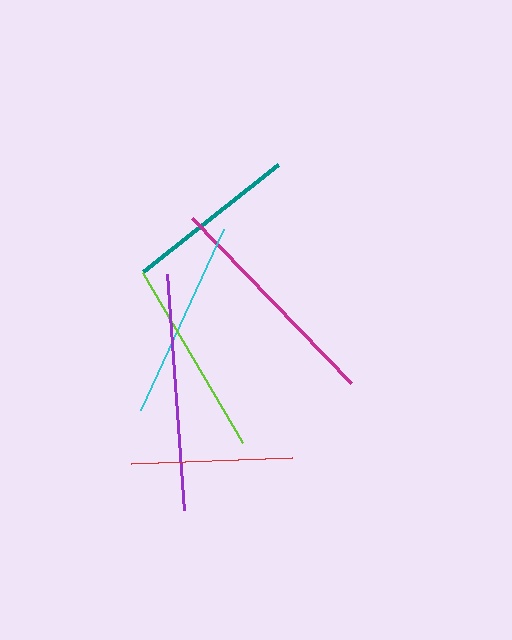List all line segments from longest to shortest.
From longest to shortest: purple, magenta, cyan, lime, teal, red.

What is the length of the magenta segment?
The magenta segment is approximately 228 pixels long.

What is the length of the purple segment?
The purple segment is approximately 236 pixels long.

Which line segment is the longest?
The purple line is the longest at approximately 236 pixels.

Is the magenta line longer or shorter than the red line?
The magenta line is longer than the red line.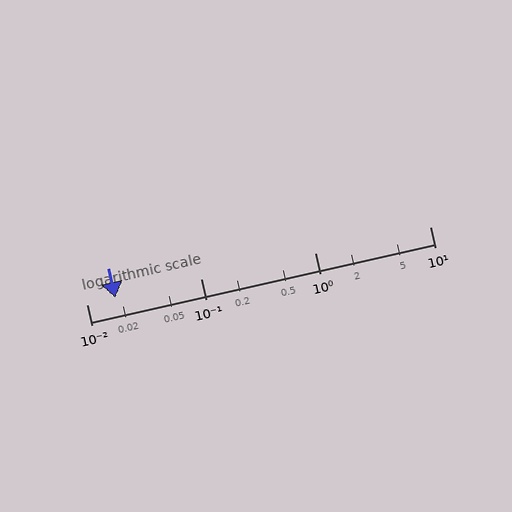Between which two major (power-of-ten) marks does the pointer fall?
The pointer is between 0.01 and 0.1.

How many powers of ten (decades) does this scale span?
The scale spans 3 decades, from 0.01 to 10.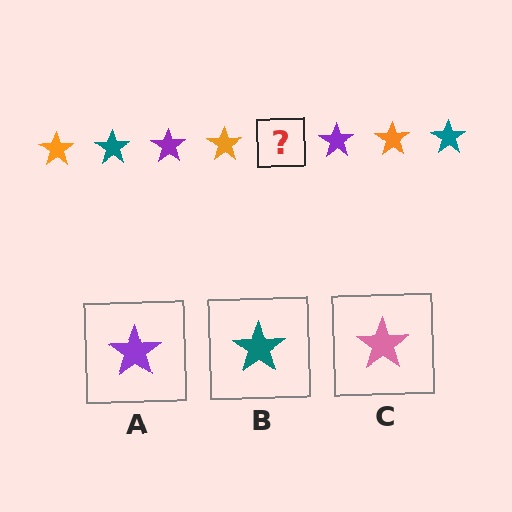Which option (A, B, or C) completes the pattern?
B.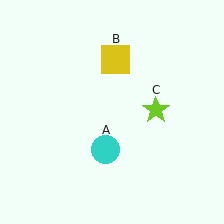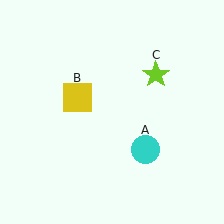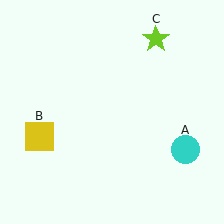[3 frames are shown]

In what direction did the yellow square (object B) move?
The yellow square (object B) moved down and to the left.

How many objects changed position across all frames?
3 objects changed position: cyan circle (object A), yellow square (object B), lime star (object C).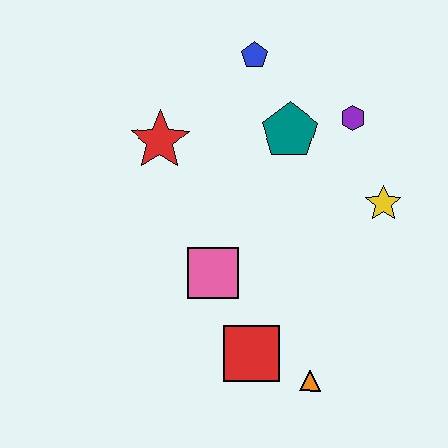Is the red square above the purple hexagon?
No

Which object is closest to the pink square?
The red square is closest to the pink square.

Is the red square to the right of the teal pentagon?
No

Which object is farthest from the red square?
The blue pentagon is farthest from the red square.